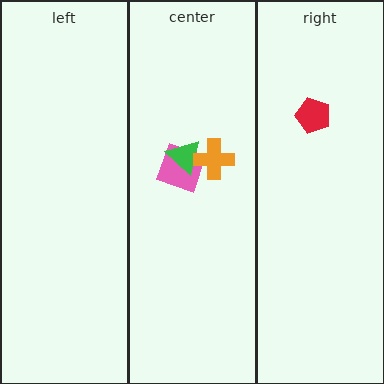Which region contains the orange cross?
The center region.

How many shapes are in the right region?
1.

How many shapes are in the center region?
3.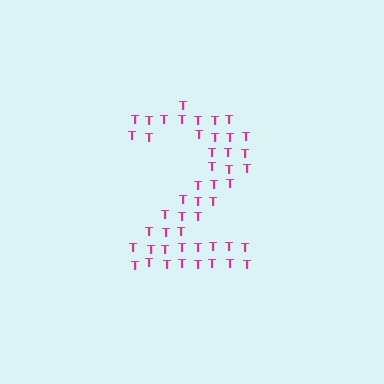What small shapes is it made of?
It is made of small letter T's.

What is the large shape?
The large shape is the digit 2.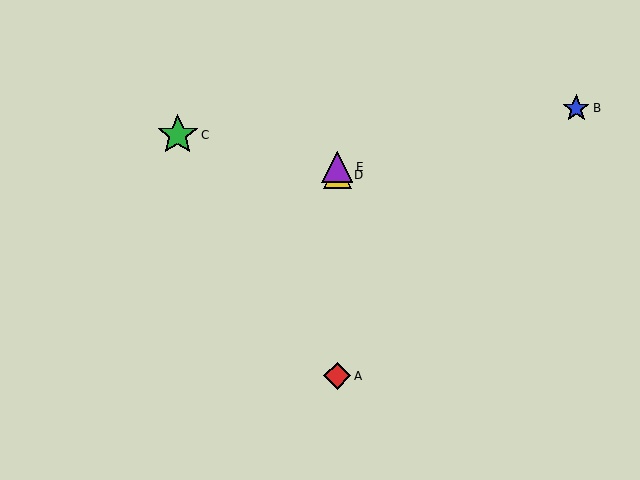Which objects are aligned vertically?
Objects A, D, E are aligned vertically.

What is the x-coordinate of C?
Object C is at x≈178.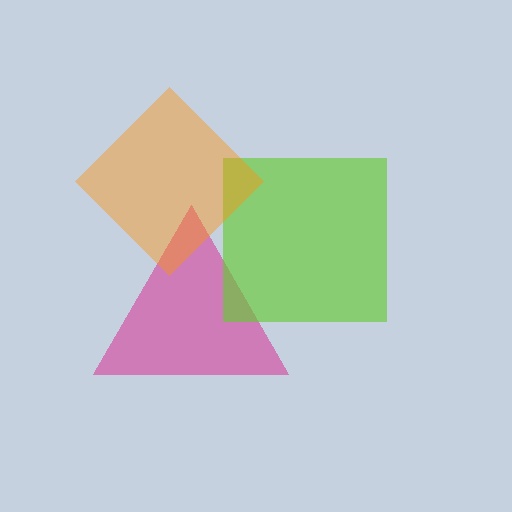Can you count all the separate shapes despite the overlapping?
Yes, there are 3 separate shapes.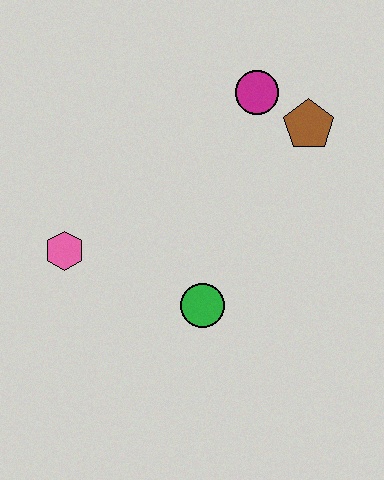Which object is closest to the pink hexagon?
The green circle is closest to the pink hexagon.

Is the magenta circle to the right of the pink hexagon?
Yes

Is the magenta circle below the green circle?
No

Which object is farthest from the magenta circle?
The pink hexagon is farthest from the magenta circle.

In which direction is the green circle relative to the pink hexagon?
The green circle is to the right of the pink hexagon.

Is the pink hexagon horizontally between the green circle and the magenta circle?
No